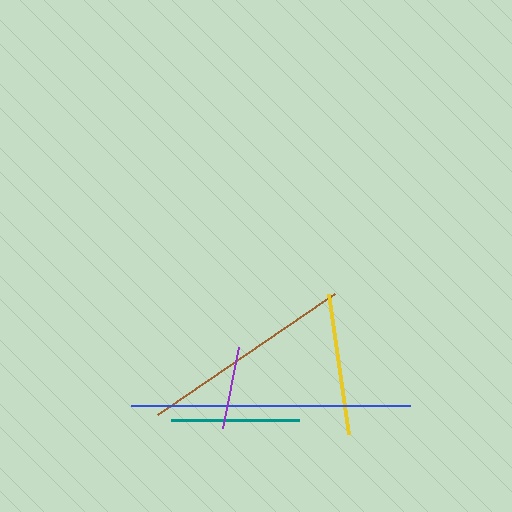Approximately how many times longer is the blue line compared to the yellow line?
The blue line is approximately 2.0 times the length of the yellow line.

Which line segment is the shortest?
The purple line is the shortest at approximately 83 pixels.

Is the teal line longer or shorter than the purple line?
The teal line is longer than the purple line.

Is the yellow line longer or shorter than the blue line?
The blue line is longer than the yellow line.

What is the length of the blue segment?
The blue segment is approximately 279 pixels long.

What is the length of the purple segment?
The purple segment is approximately 83 pixels long.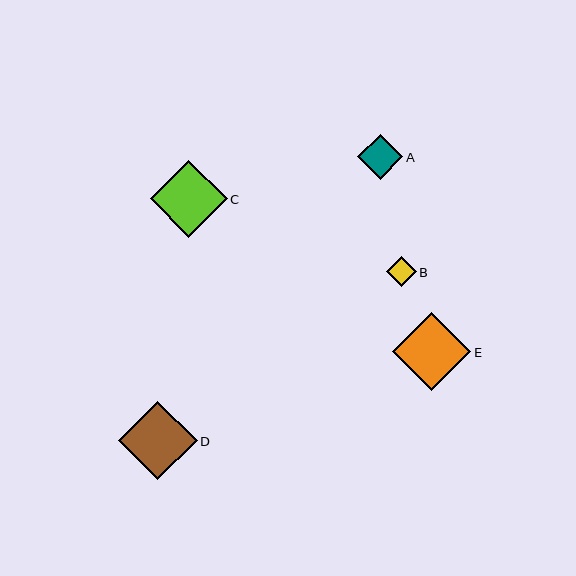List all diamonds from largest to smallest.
From largest to smallest: D, E, C, A, B.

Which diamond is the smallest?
Diamond B is the smallest with a size of approximately 30 pixels.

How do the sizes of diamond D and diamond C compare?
Diamond D and diamond C are approximately the same size.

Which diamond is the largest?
Diamond D is the largest with a size of approximately 78 pixels.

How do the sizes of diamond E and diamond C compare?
Diamond E and diamond C are approximately the same size.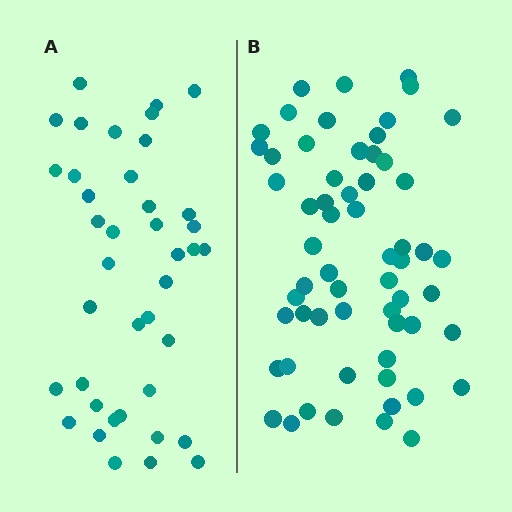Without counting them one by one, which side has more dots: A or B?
Region B (the right region) has more dots.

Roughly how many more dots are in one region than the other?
Region B has approximately 20 more dots than region A.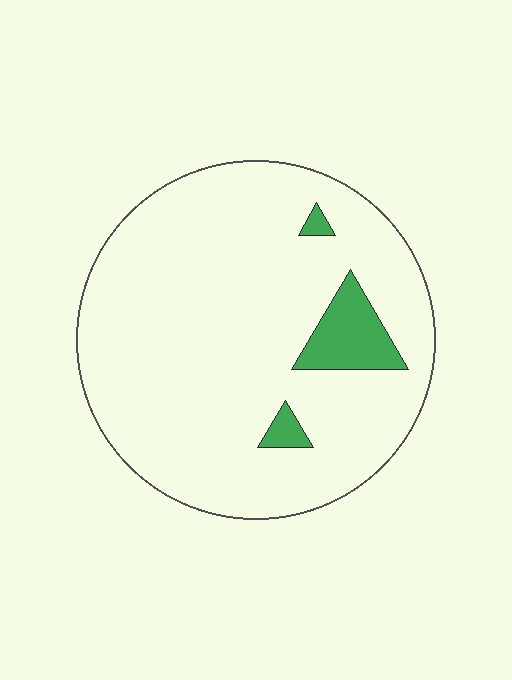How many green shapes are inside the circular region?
3.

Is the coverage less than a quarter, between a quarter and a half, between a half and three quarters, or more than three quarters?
Less than a quarter.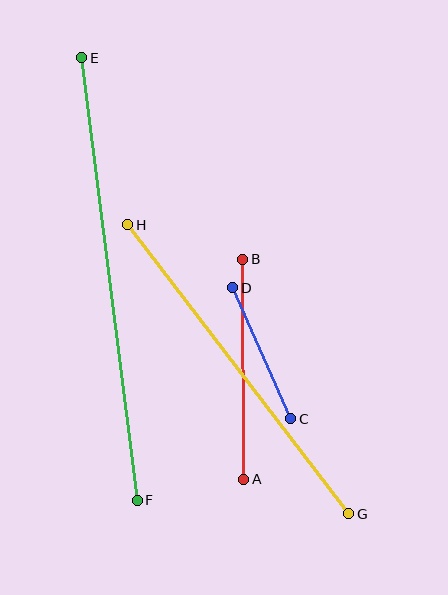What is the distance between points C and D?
The distance is approximately 143 pixels.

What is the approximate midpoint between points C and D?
The midpoint is at approximately (262, 353) pixels.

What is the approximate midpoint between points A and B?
The midpoint is at approximately (243, 369) pixels.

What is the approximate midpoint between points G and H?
The midpoint is at approximately (238, 369) pixels.